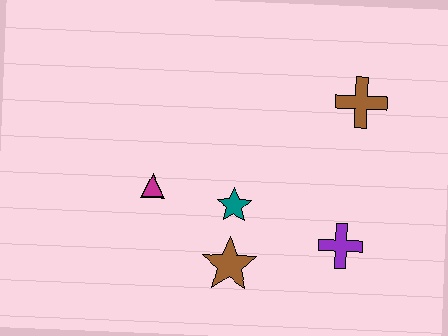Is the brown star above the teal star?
No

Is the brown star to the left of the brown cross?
Yes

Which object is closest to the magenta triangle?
The teal star is closest to the magenta triangle.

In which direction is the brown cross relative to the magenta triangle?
The brown cross is to the right of the magenta triangle.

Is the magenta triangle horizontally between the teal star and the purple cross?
No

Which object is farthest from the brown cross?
The magenta triangle is farthest from the brown cross.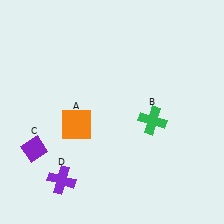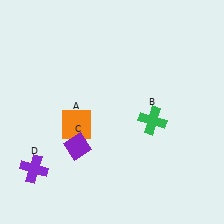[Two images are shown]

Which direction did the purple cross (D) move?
The purple cross (D) moved left.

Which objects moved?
The objects that moved are: the purple diamond (C), the purple cross (D).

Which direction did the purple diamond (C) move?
The purple diamond (C) moved right.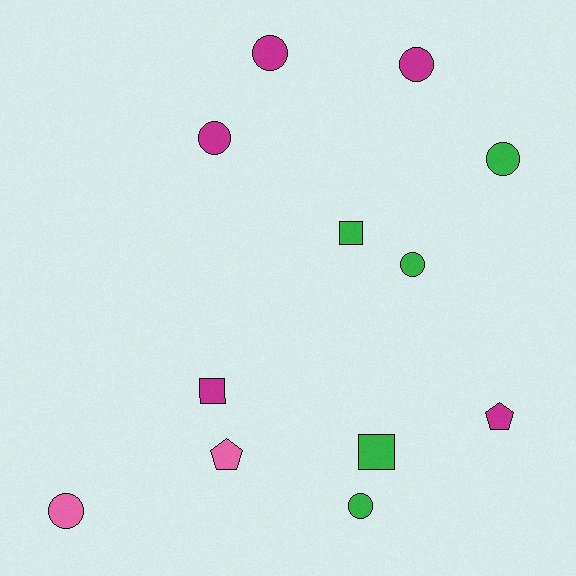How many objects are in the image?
There are 12 objects.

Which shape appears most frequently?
Circle, with 7 objects.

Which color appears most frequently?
Green, with 5 objects.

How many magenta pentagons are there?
There is 1 magenta pentagon.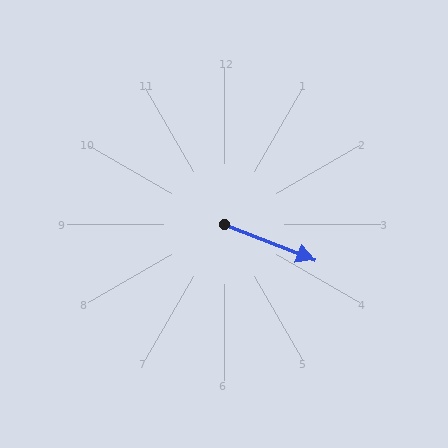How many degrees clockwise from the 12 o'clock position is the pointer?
Approximately 112 degrees.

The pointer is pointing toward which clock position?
Roughly 4 o'clock.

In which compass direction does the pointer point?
East.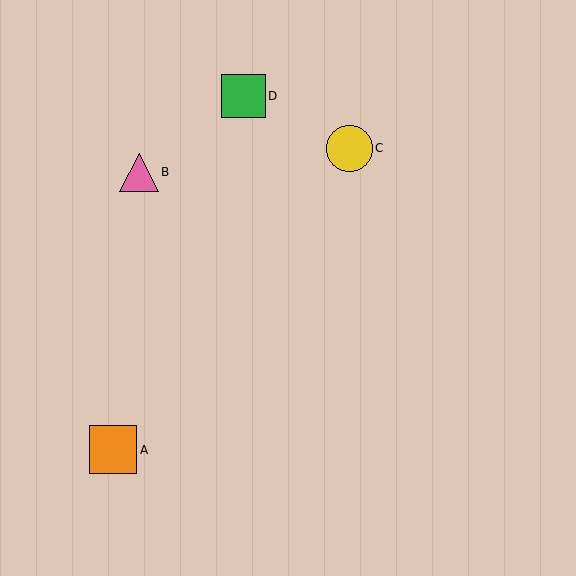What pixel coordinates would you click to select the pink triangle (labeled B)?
Click at (139, 172) to select the pink triangle B.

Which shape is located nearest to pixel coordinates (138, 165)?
The pink triangle (labeled B) at (139, 172) is nearest to that location.